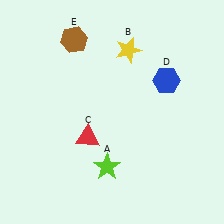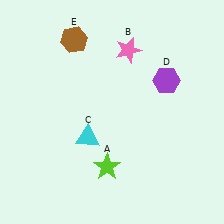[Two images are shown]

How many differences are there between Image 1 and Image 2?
There are 3 differences between the two images.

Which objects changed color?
B changed from yellow to pink. C changed from red to cyan. D changed from blue to purple.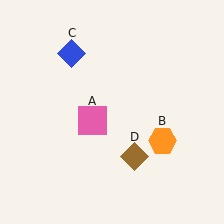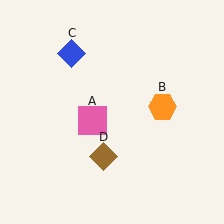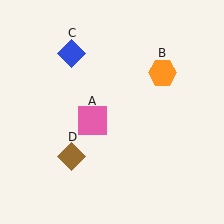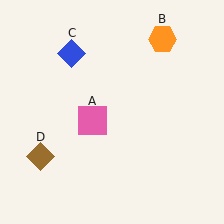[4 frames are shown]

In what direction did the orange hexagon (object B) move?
The orange hexagon (object B) moved up.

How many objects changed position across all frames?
2 objects changed position: orange hexagon (object B), brown diamond (object D).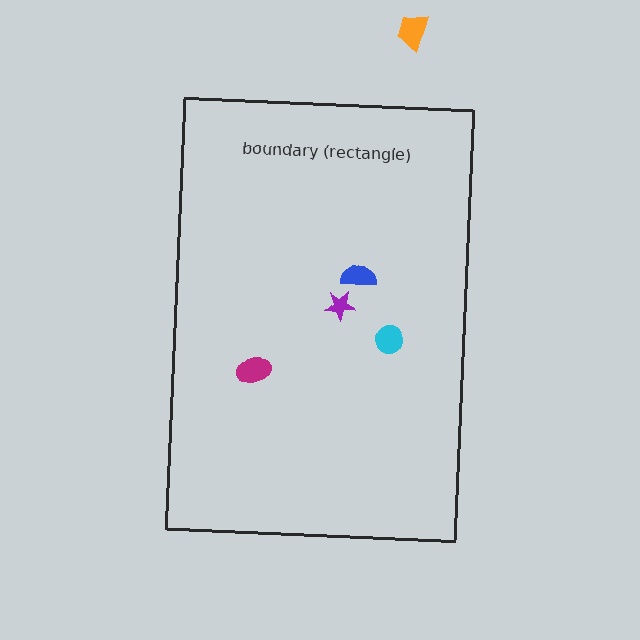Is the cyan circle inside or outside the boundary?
Inside.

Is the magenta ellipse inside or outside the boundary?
Inside.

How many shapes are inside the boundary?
4 inside, 1 outside.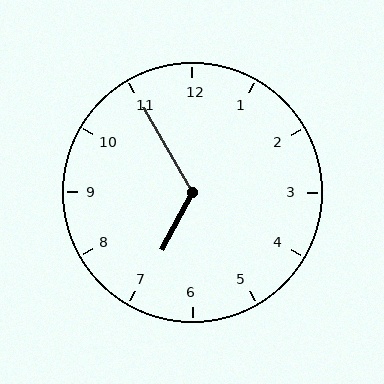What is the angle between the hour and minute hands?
Approximately 122 degrees.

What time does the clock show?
6:55.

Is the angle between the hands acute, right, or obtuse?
It is obtuse.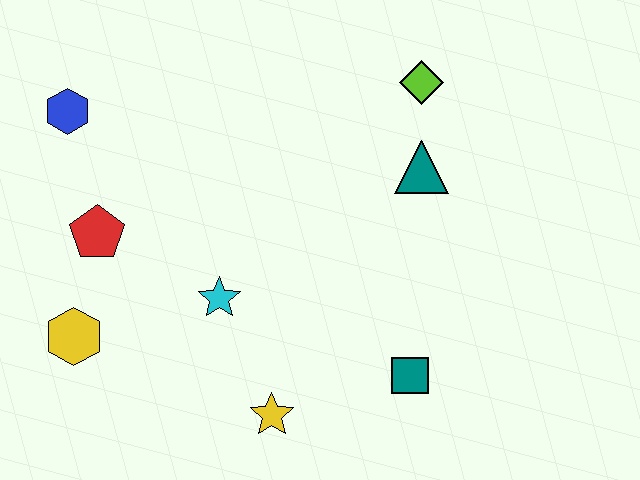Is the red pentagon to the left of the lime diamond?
Yes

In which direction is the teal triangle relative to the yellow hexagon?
The teal triangle is to the right of the yellow hexagon.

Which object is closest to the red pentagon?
The yellow hexagon is closest to the red pentagon.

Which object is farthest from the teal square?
The blue hexagon is farthest from the teal square.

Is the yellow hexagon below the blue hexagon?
Yes